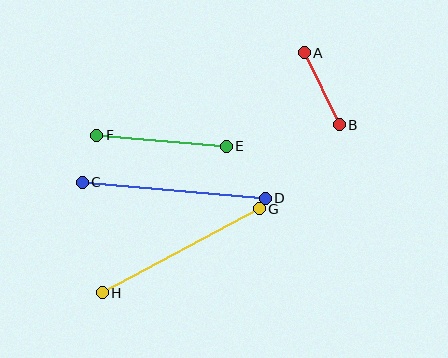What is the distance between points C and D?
The distance is approximately 184 pixels.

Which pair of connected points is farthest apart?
Points C and D are farthest apart.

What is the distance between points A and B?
The distance is approximately 80 pixels.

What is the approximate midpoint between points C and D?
The midpoint is at approximately (174, 190) pixels.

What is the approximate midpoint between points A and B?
The midpoint is at approximately (322, 89) pixels.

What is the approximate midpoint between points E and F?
The midpoint is at approximately (161, 141) pixels.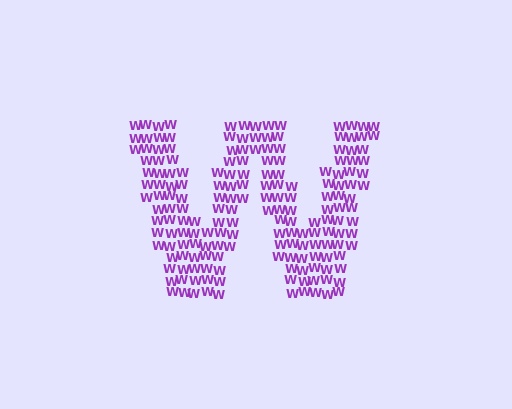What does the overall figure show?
The overall figure shows the letter W.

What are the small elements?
The small elements are letter W's.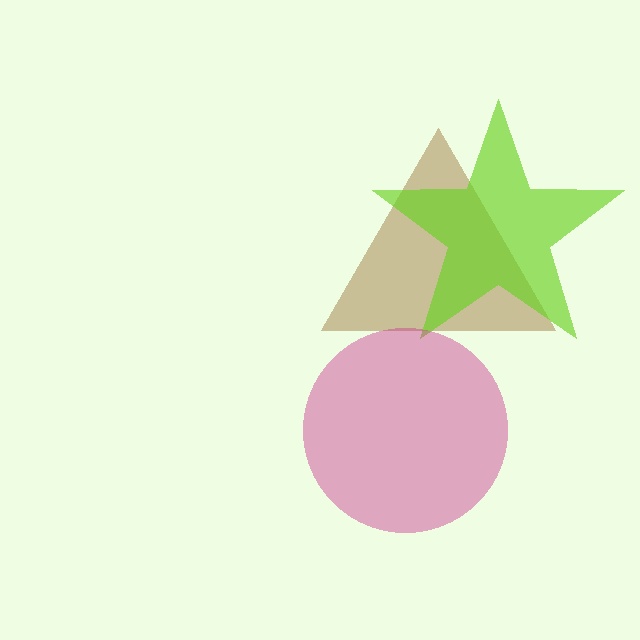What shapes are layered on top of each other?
The layered shapes are: a brown triangle, a lime star, a magenta circle.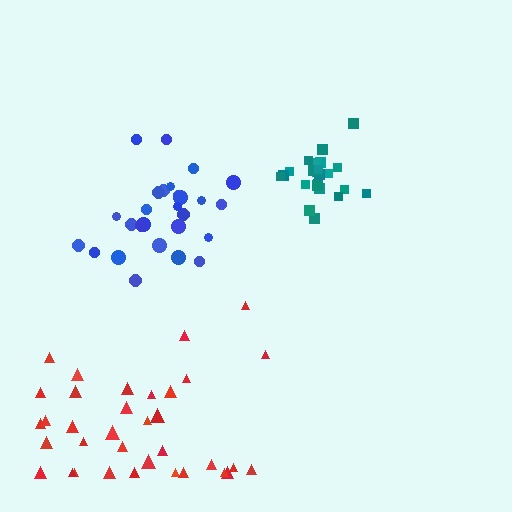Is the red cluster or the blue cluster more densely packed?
Blue.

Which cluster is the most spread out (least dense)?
Red.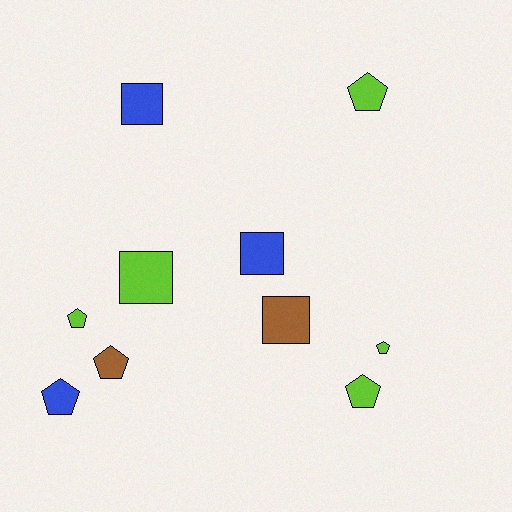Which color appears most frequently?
Lime, with 5 objects.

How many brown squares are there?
There is 1 brown square.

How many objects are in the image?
There are 10 objects.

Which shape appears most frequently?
Pentagon, with 6 objects.